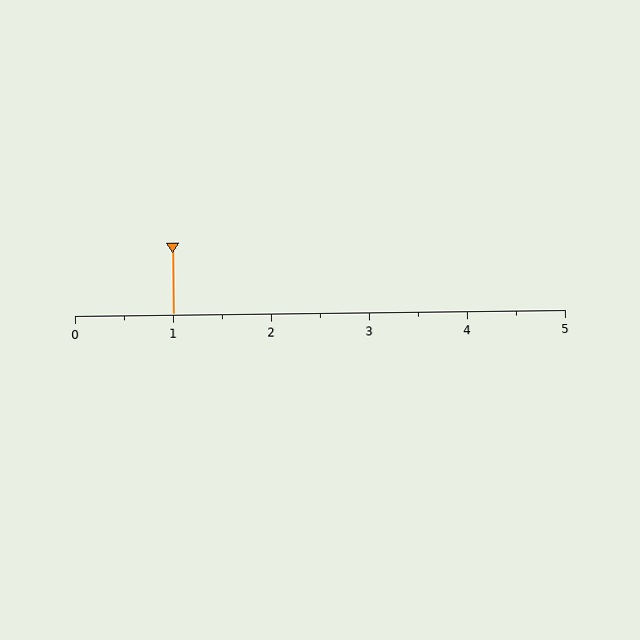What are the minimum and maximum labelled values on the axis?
The axis runs from 0 to 5.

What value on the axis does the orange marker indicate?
The marker indicates approximately 1.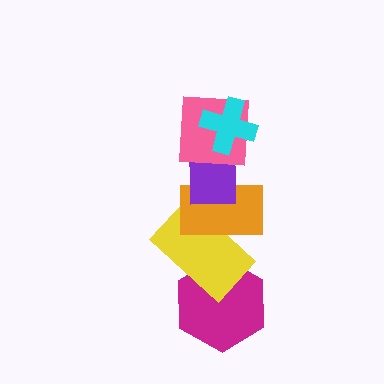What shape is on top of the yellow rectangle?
The orange rectangle is on top of the yellow rectangle.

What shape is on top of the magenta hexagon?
The yellow rectangle is on top of the magenta hexagon.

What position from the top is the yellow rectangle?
The yellow rectangle is 5th from the top.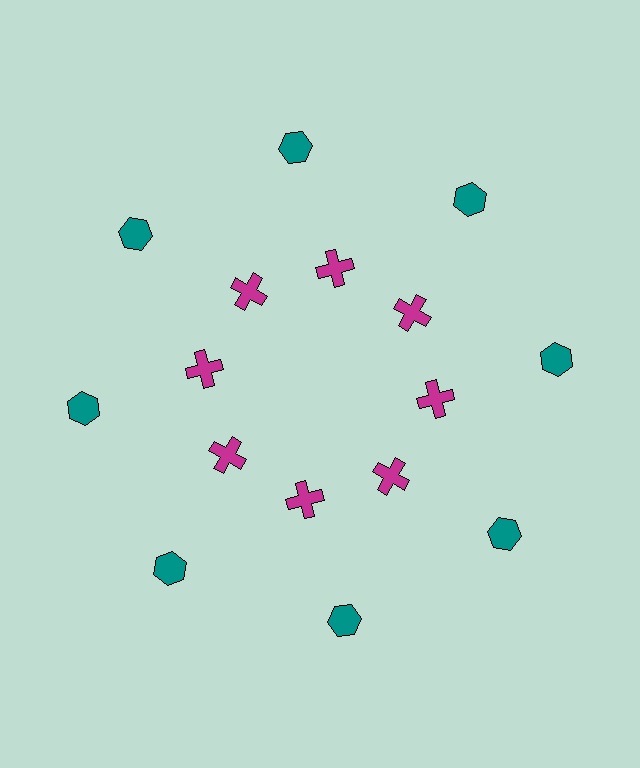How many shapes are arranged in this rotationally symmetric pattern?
There are 16 shapes, arranged in 8 groups of 2.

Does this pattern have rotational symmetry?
Yes, this pattern has 8-fold rotational symmetry. It looks the same after rotating 45 degrees around the center.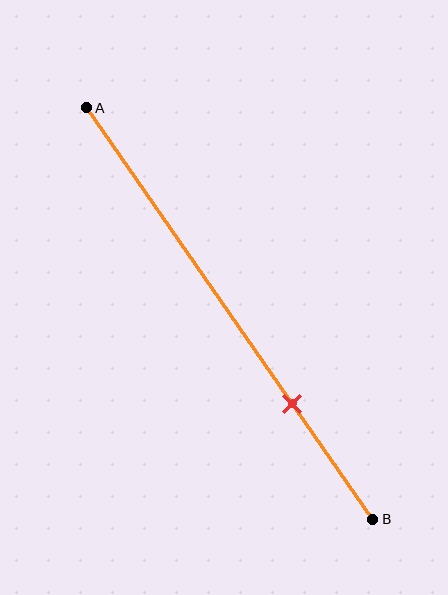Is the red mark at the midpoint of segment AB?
No, the mark is at about 70% from A, not at the 50% midpoint.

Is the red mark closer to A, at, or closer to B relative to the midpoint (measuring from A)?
The red mark is closer to point B than the midpoint of segment AB.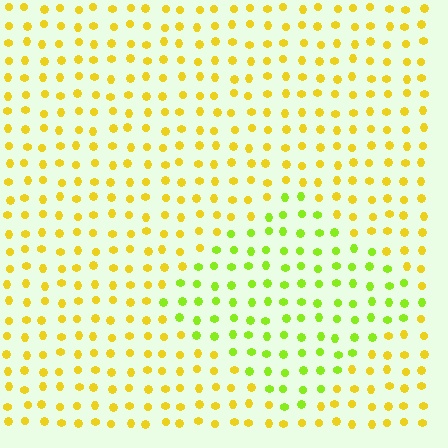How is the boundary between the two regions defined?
The boundary is defined purely by a slight shift in hue (about 38 degrees). Spacing, size, and orientation are identical on both sides.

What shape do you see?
I see a diamond.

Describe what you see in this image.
The image is filled with small yellow elements in a uniform arrangement. A diamond-shaped region is visible where the elements are tinted to a slightly different hue, forming a subtle color boundary.